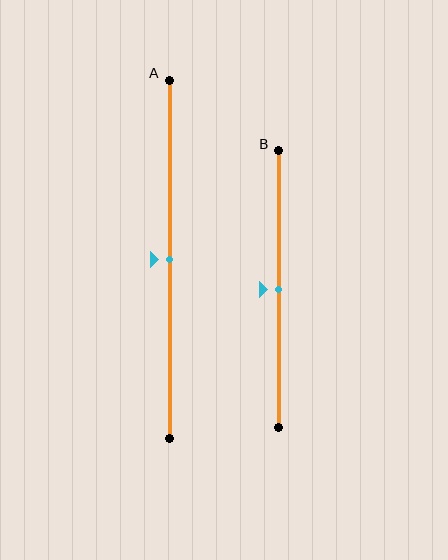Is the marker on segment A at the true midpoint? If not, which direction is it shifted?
Yes, the marker on segment A is at the true midpoint.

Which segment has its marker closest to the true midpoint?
Segment A has its marker closest to the true midpoint.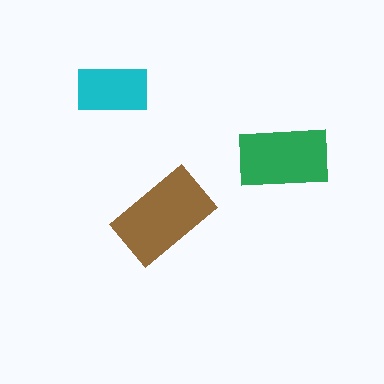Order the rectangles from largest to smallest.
the brown one, the green one, the cyan one.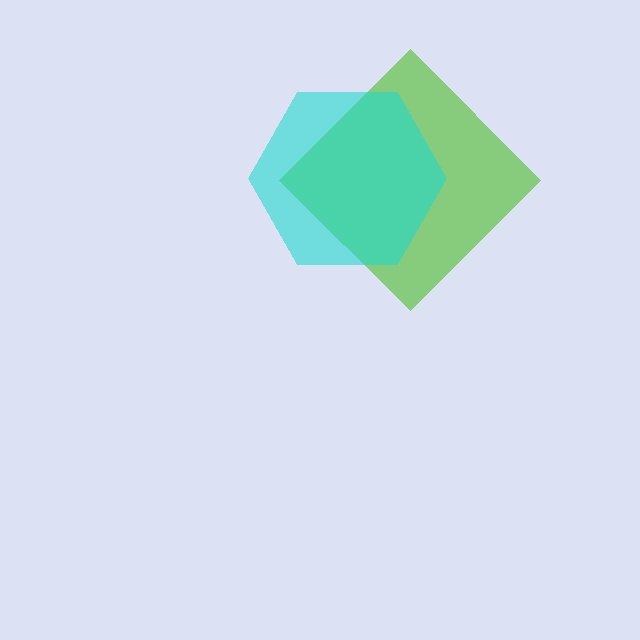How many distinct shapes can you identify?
There are 2 distinct shapes: a lime diamond, a cyan hexagon.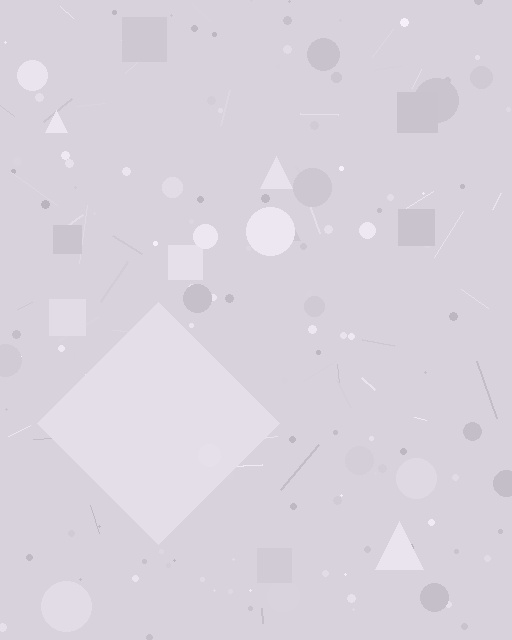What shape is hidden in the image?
A diamond is hidden in the image.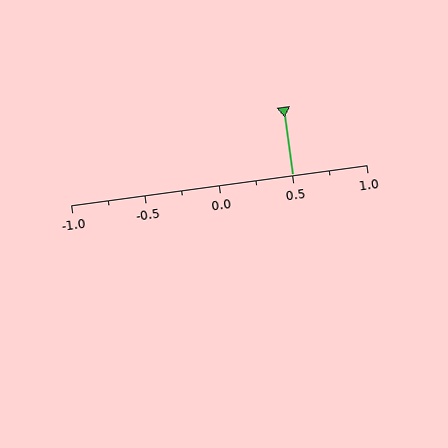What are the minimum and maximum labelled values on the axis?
The axis runs from -1.0 to 1.0.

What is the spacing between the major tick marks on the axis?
The major ticks are spaced 0.5 apart.